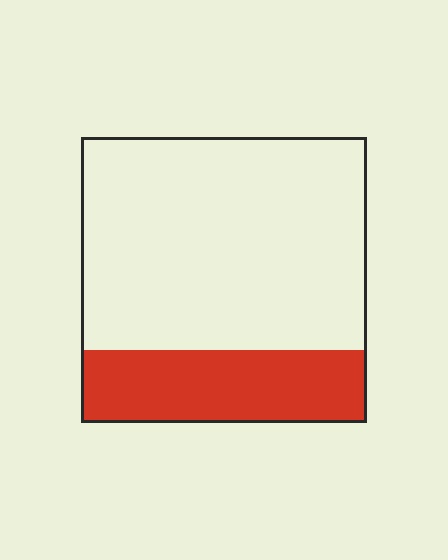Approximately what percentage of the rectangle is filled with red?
Approximately 25%.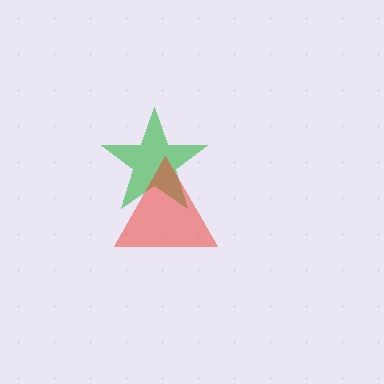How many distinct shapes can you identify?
There are 2 distinct shapes: a green star, a red triangle.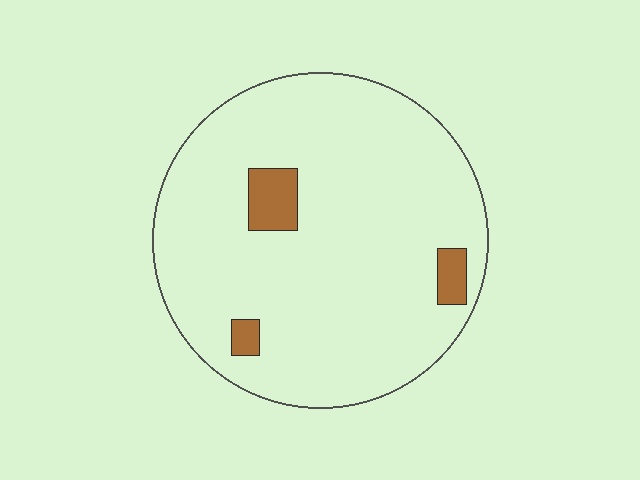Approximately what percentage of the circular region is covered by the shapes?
Approximately 5%.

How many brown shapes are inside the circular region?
3.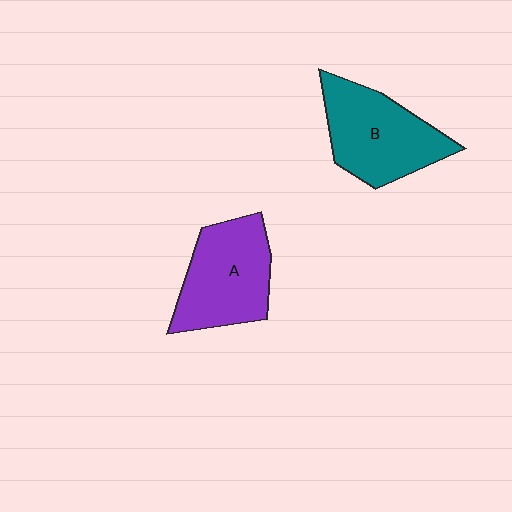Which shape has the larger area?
Shape B (teal).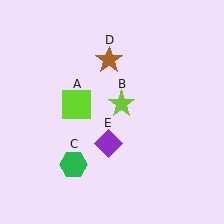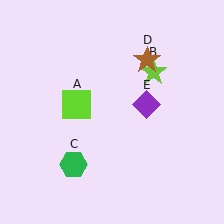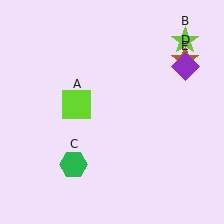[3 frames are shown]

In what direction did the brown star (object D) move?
The brown star (object D) moved right.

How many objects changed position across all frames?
3 objects changed position: lime star (object B), brown star (object D), purple diamond (object E).